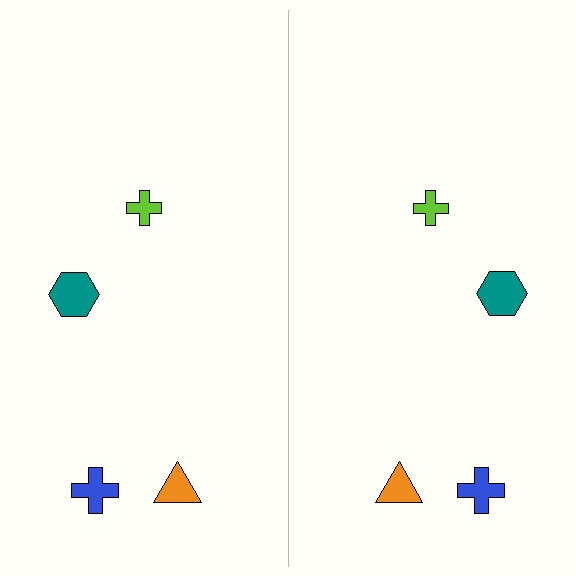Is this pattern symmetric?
Yes, this pattern has bilateral (reflection) symmetry.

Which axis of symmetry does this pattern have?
The pattern has a vertical axis of symmetry running through the center of the image.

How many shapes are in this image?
There are 8 shapes in this image.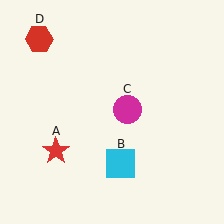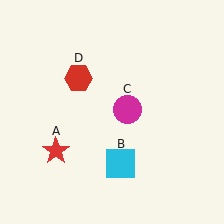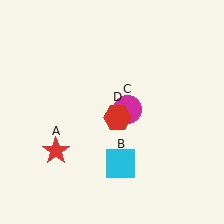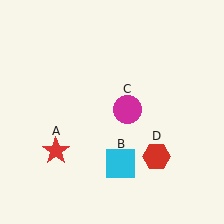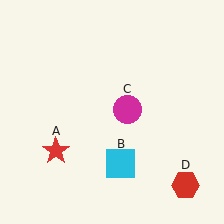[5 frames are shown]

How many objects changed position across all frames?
1 object changed position: red hexagon (object D).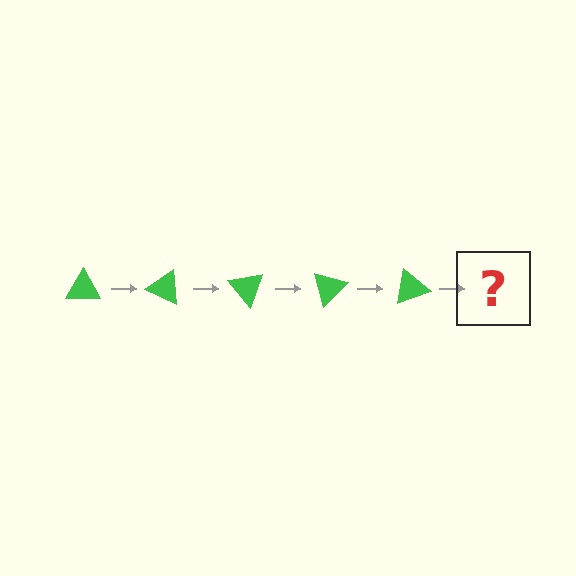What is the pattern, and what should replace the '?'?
The pattern is that the triangle rotates 25 degrees each step. The '?' should be a green triangle rotated 125 degrees.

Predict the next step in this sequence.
The next step is a green triangle rotated 125 degrees.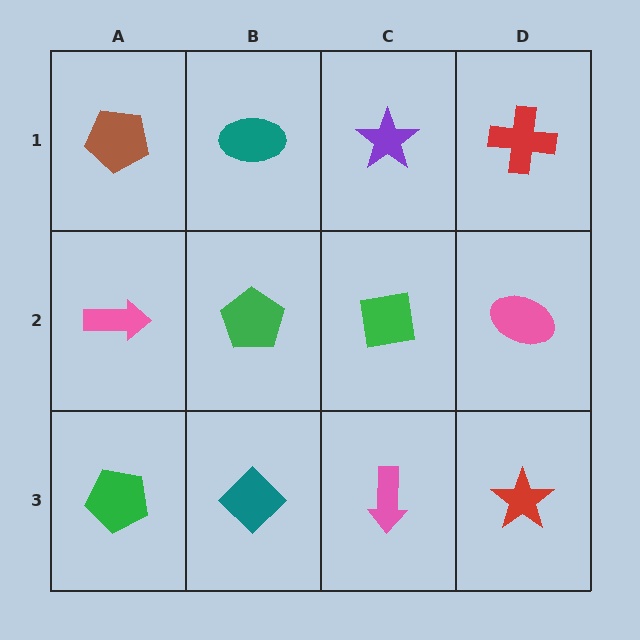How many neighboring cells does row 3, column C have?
3.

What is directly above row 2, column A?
A brown pentagon.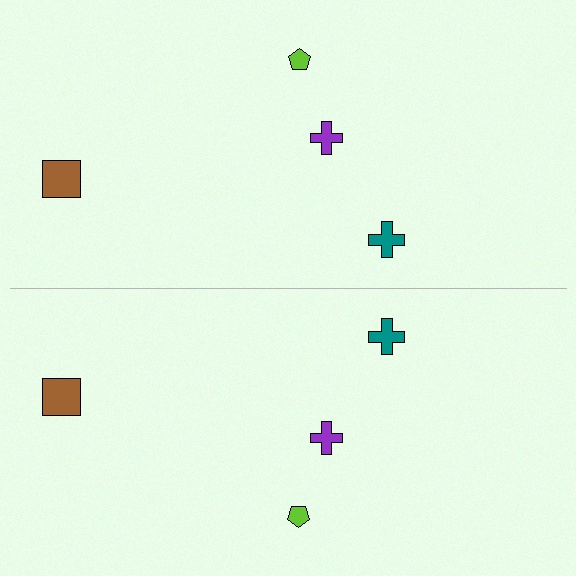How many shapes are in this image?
There are 8 shapes in this image.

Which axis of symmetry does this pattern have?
The pattern has a horizontal axis of symmetry running through the center of the image.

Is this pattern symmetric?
Yes, this pattern has bilateral (reflection) symmetry.